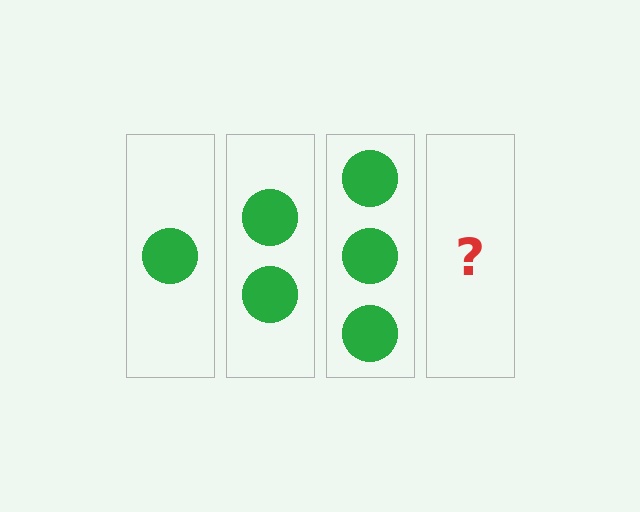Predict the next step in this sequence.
The next step is 4 circles.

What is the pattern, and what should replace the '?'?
The pattern is that each step adds one more circle. The '?' should be 4 circles.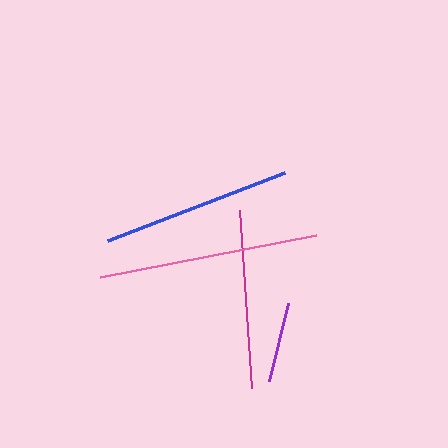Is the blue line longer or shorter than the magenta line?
The blue line is longer than the magenta line.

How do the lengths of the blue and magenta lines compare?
The blue and magenta lines are approximately the same length.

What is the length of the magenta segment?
The magenta segment is approximately 178 pixels long.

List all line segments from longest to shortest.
From longest to shortest: pink, blue, magenta, purple.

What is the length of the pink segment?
The pink segment is approximately 220 pixels long.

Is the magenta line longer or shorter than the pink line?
The pink line is longer than the magenta line.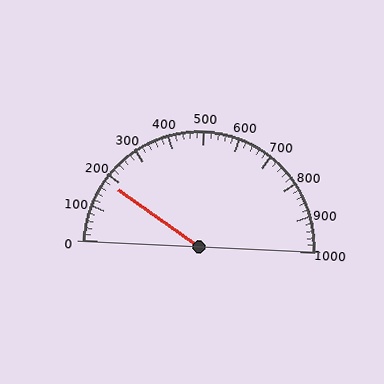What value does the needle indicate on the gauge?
The needle indicates approximately 180.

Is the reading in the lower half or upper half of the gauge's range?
The reading is in the lower half of the range (0 to 1000).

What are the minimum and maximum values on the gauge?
The gauge ranges from 0 to 1000.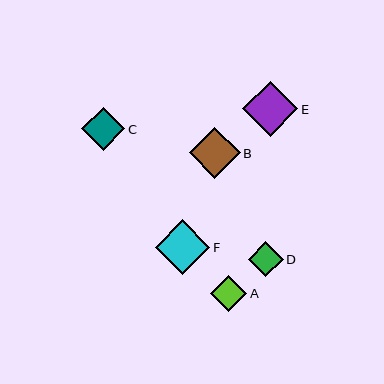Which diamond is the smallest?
Diamond D is the smallest with a size of approximately 35 pixels.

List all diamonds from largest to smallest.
From largest to smallest: E, F, B, C, A, D.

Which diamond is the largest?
Diamond E is the largest with a size of approximately 55 pixels.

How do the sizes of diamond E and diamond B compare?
Diamond E and diamond B are approximately the same size.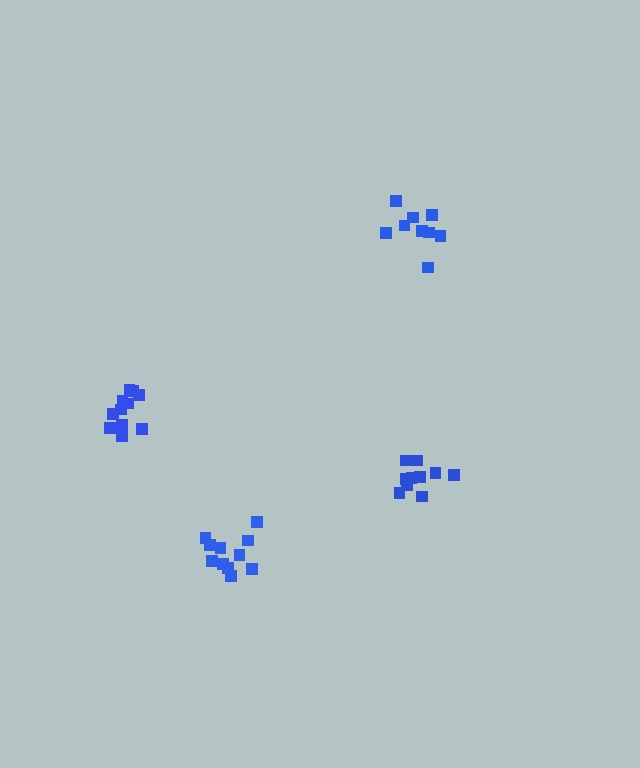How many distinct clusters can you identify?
There are 4 distinct clusters.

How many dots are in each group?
Group 1: 9 dots, Group 2: 10 dots, Group 3: 11 dots, Group 4: 11 dots (41 total).